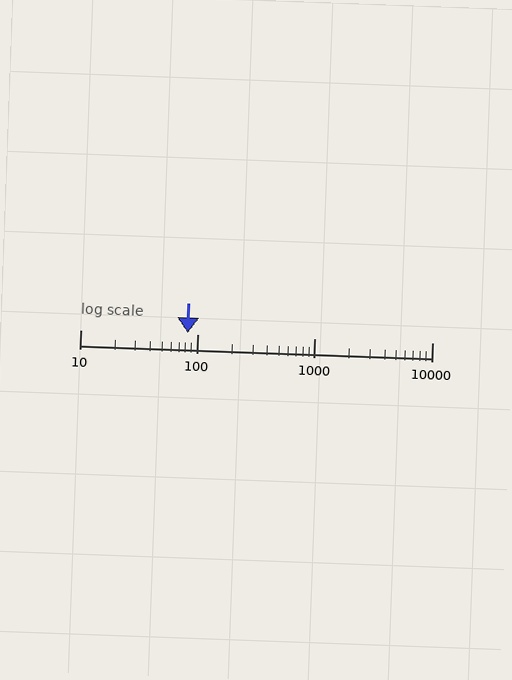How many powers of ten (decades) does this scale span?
The scale spans 3 decades, from 10 to 10000.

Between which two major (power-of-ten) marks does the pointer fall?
The pointer is between 10 and 100.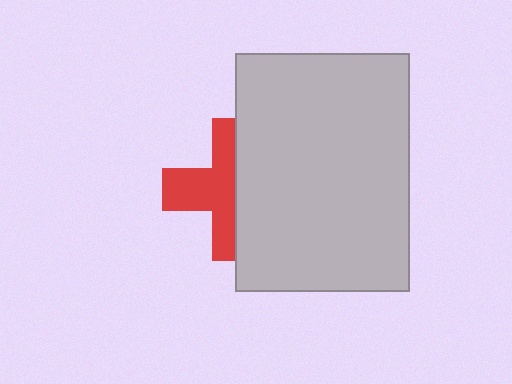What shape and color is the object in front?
The object in front is a light gray rectangle.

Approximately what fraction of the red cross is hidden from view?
Roughly 47% of the red cross is hidden behind the light gray rectangle.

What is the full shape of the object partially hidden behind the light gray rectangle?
The partially hidden object is a red cross.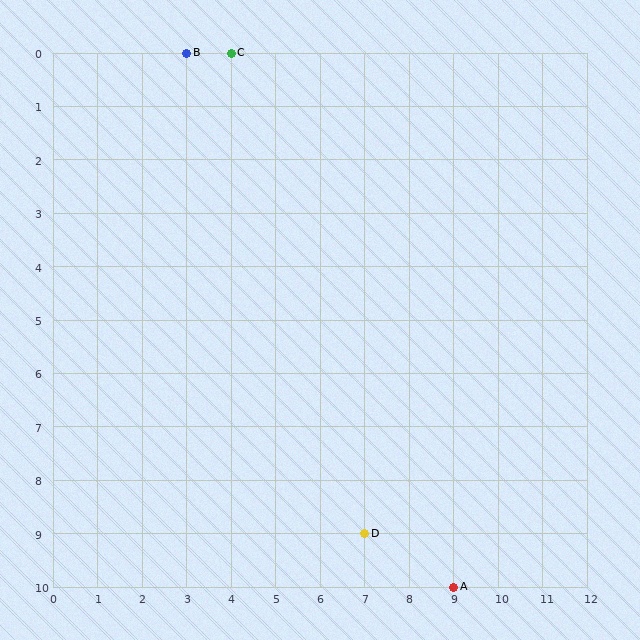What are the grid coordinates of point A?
Point A is at grid coordinates (9, 10).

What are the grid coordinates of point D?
Point D is at grid coordinates (7, 9).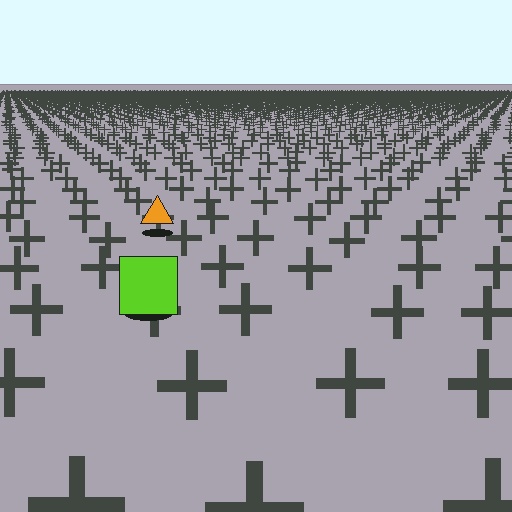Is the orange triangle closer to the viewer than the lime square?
No. The lime square is closer — you can tell from the texture gradient: the ground texture is coarser near it.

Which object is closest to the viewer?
The lime square is closest. The texture marks near it are larger and more spread out.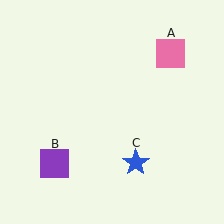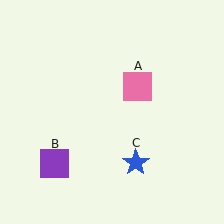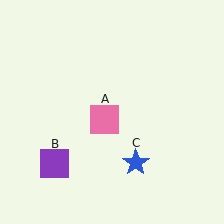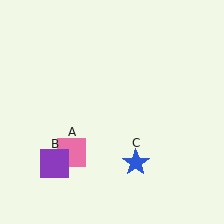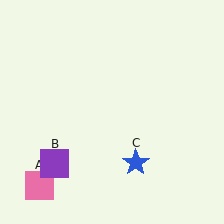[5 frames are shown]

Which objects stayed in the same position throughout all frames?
Purple square (object B) and blue star (object C) remained stationary.